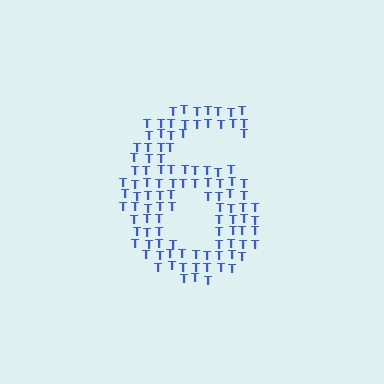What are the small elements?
The small elements are letter T's.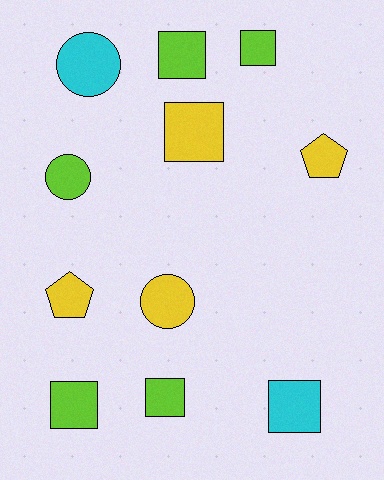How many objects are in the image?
There are 11 objects.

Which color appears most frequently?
Lime, with 5 objects.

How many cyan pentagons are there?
There are no cyan pentagons.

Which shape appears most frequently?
Square, with 6 objects.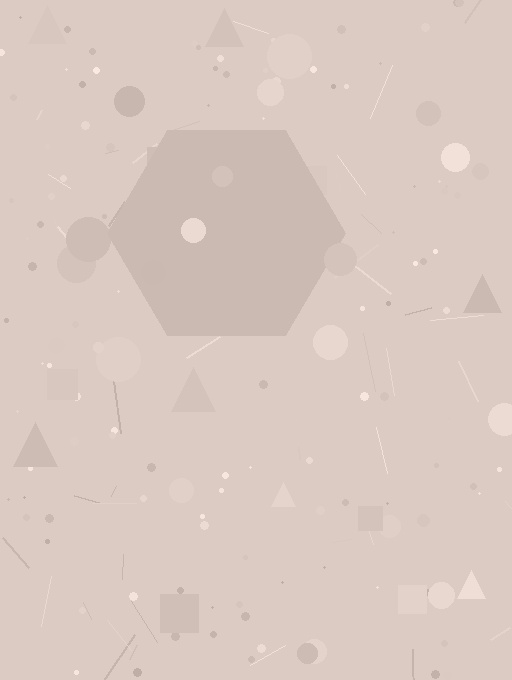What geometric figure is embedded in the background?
A hexagon is embedded in the background.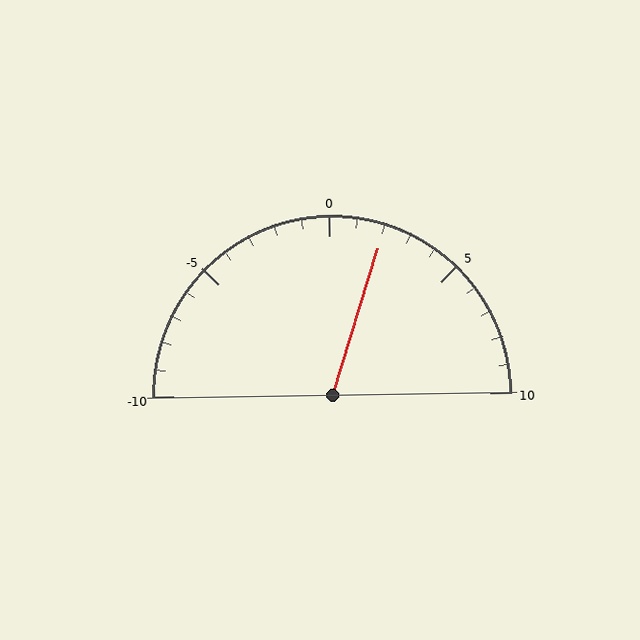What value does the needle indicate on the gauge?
The needle indicates approximately 2.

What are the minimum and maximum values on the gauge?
The gauge ranges from -10 to 10.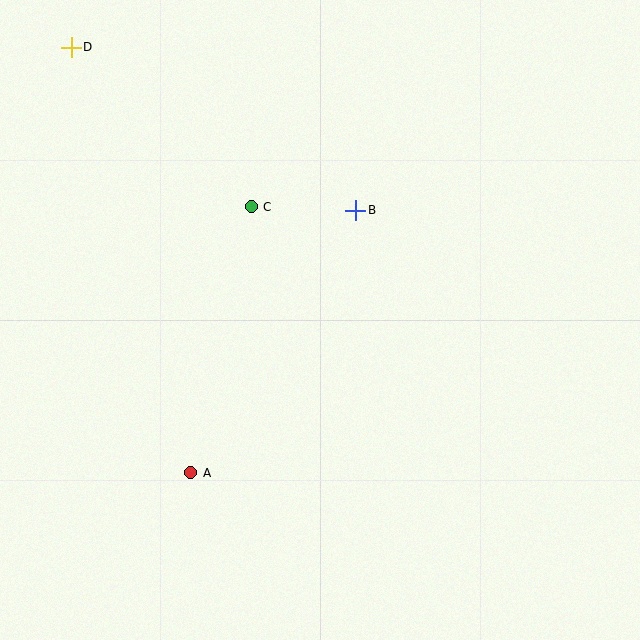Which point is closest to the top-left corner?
Point D is closest to the top-left corner.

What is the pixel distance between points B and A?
The distance between B and A is 310 pixels.